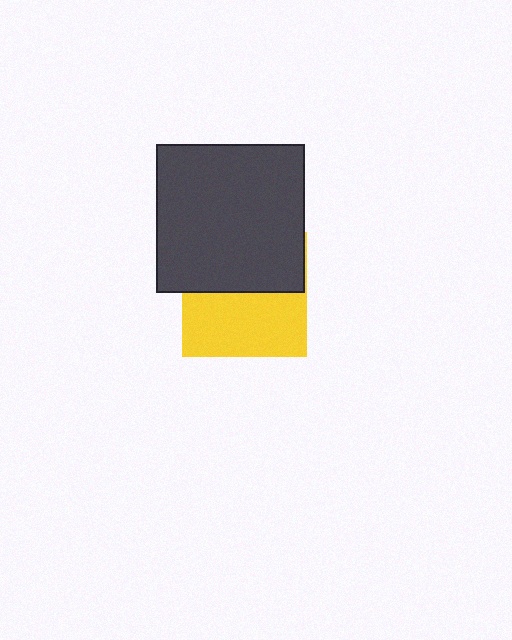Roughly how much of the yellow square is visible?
About half of it is visible (roughly 52%).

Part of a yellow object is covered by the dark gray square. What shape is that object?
It is a square.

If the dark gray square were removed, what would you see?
You would see the complete yellow square.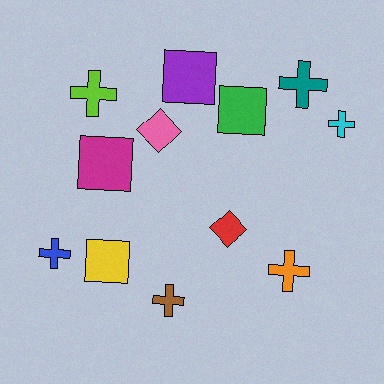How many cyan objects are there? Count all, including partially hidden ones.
There is 1 cyan object.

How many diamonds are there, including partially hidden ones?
There are 2 diamonds.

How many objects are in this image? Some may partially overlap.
There are 12 objects.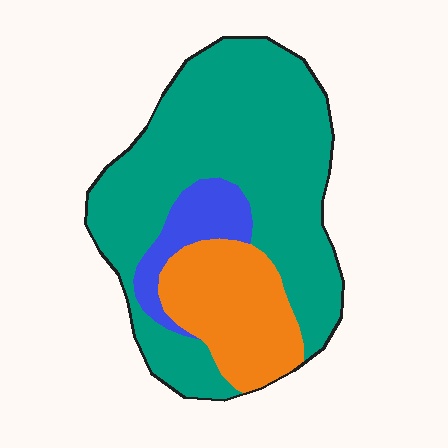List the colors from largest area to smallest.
From largest to smallest: teal, orange, blue.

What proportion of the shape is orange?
Orange covers about 20% of the shape.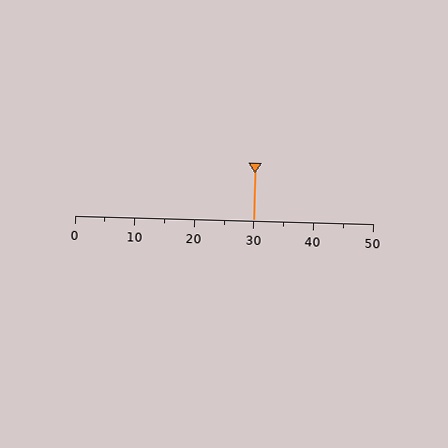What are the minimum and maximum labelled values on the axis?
The axis runs from 0 to 50.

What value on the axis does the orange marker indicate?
The marker indicates approximately 30.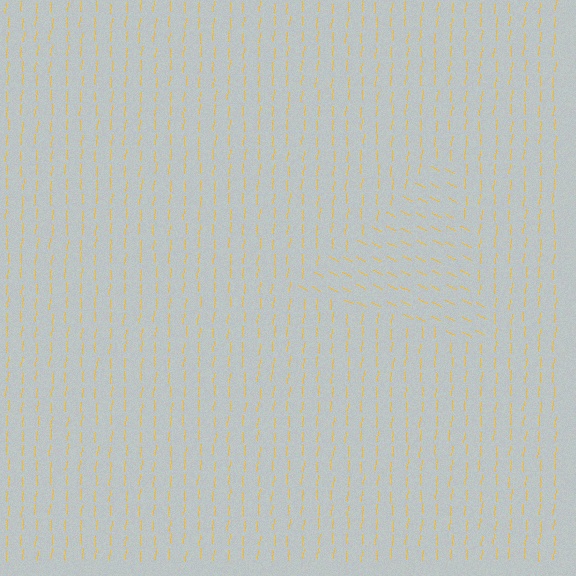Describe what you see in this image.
The image is filled with small yellow line segments. A triangle region in the image has lines oriented differently from the surrounding lines, creating a visible texture boundary.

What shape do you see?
I see a triangle.